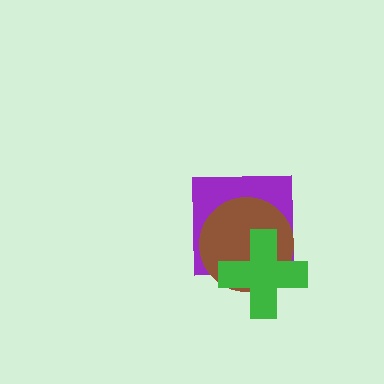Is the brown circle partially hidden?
Yes, it is partially covered by another shape.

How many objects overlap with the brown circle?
2 objects overlap with the brown circle.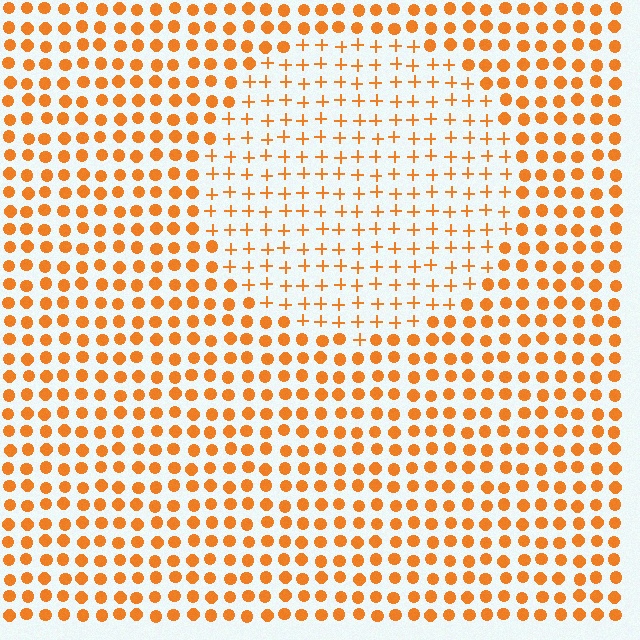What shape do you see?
I see a circle.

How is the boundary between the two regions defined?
The boundary is defined by a change in element shape: plus signs inside vs. circles outside. All elements share the same color and spacing.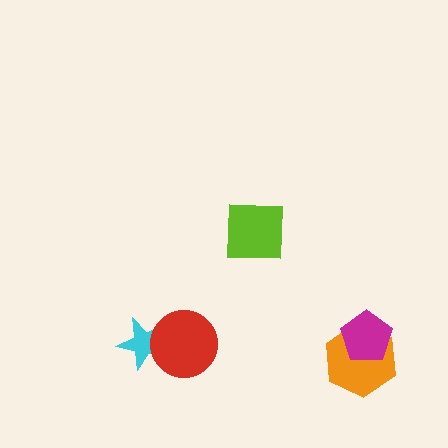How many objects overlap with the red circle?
1 object overlaps with the red circle.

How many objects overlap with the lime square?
0 objects overlap with the lime square.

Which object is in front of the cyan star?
The red circle is in front of the cyan star.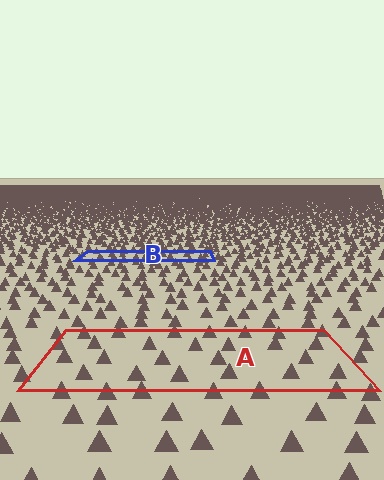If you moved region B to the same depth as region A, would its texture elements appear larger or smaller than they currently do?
They would appear larger. At a closer depth, the same texture elements are projected at a bigger on-screen size.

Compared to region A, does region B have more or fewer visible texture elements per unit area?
Region B has more texture elements per unit area — they are packed more densely because it is farther away.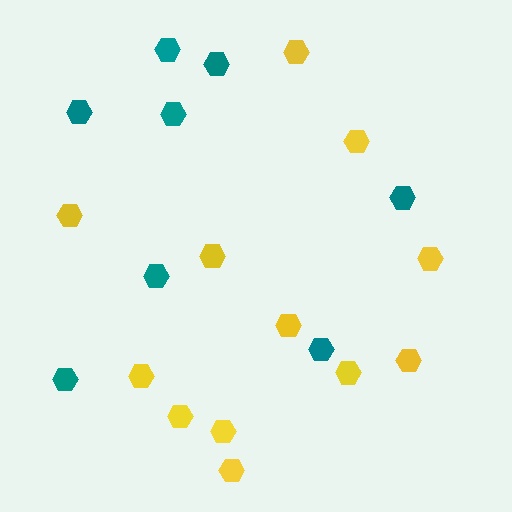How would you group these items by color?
There are 2 groups: one group of yellow hexagons (12) and one group of teal hexagons (8).